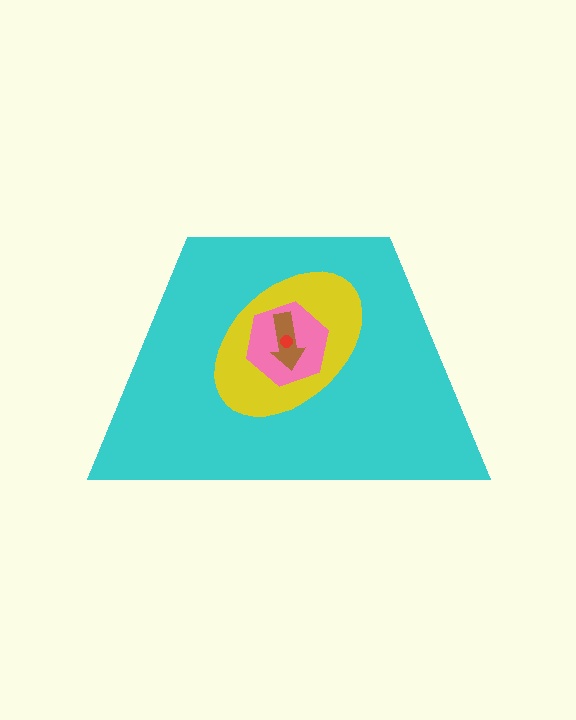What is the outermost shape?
The cyan trapezoid.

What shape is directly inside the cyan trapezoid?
The yellow ellipse.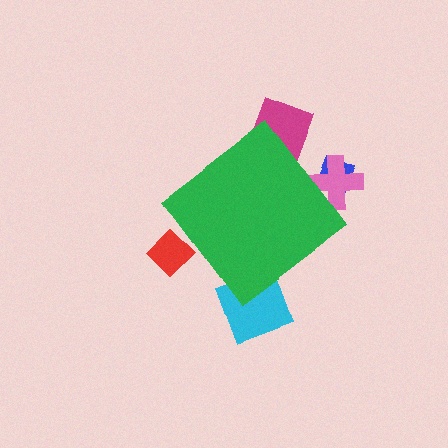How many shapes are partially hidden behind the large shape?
5 shapes are partially hidden.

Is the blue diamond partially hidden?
Yes, the blue diamond is partially hidden behind the green diamond.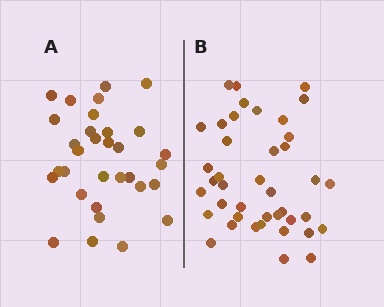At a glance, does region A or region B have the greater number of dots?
Region B (the right region) has more dots.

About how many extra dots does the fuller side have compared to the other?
Region B has roughly 8 or so more dots than region A.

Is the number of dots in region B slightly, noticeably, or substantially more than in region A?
Region B has noticeably more, but not dramatically so. The ratio is roughly 1.3 to 1.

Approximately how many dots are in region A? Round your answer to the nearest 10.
About 30 dots. (The exact count is 32, which rounds to 30.)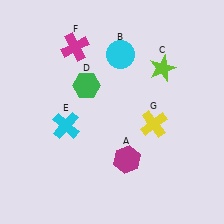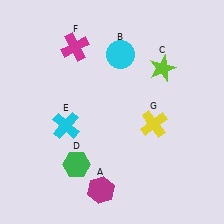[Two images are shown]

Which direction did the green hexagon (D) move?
The green hexagon (D) moved down.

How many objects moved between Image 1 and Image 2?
2 objects moved between the two images.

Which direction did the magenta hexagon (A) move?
The magenta hexagon (A) moved down.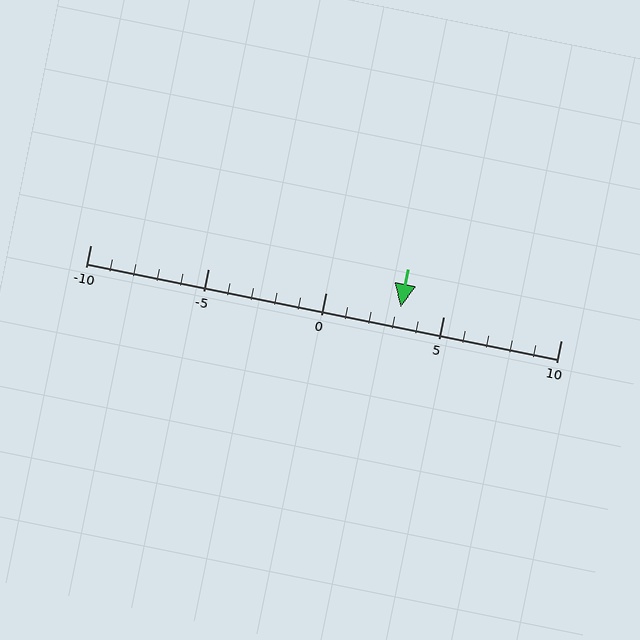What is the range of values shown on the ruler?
The ruler shows values from -10 to 10.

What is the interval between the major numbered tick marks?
The major tick marks are spaced 5 units apart.